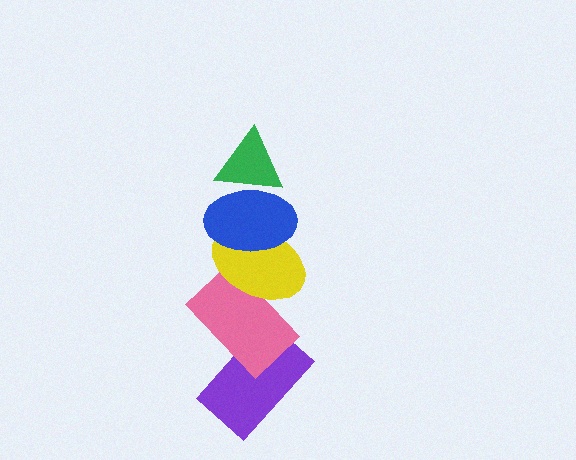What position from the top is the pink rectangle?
The pink rectangle is 4th from the top.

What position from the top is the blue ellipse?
The blue ellipse is 2nd from the top.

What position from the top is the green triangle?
The green triangle is 1st from the top.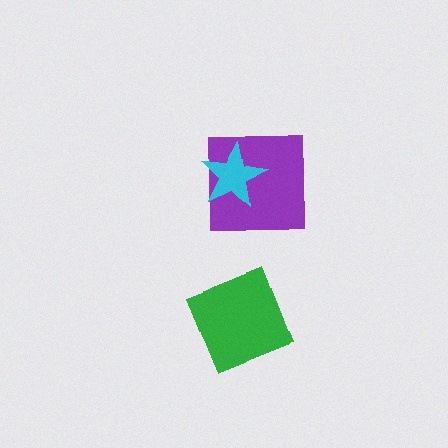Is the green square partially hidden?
No, no other shape covers it.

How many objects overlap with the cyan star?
1 object overlaps with the cyan star.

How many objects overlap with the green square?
0 objects overlap with the green square.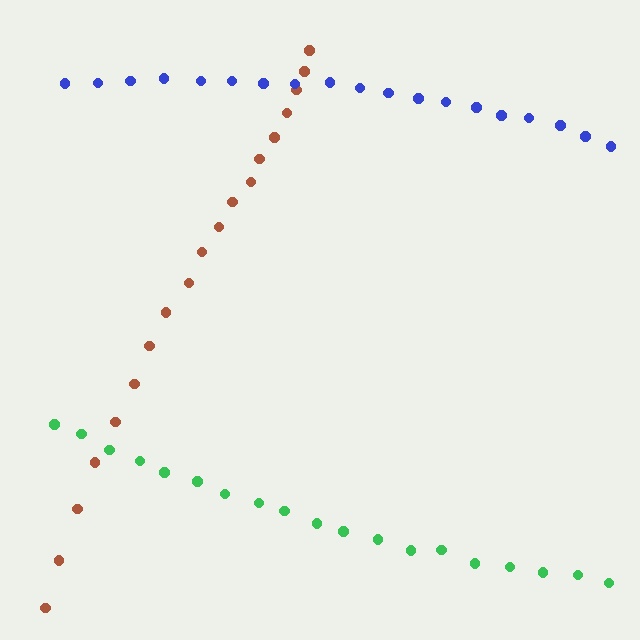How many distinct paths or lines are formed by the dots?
There are 3 distinct paths.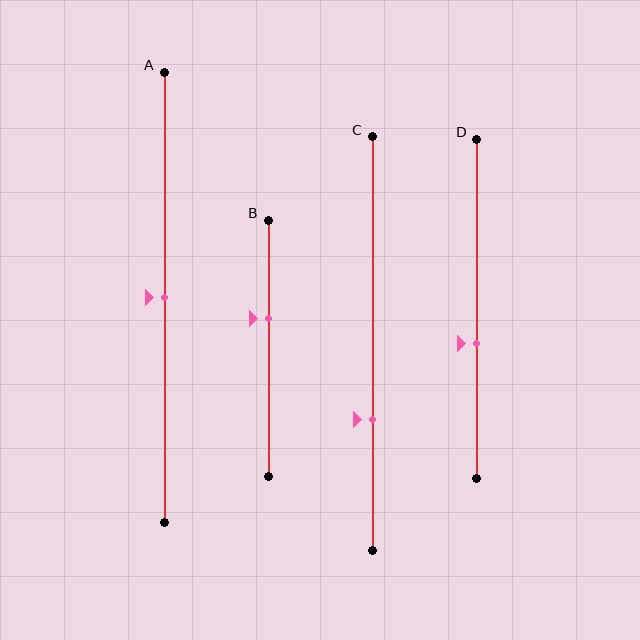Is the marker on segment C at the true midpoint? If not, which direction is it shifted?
No, the marker on segment C is shifted downward by about 18% of the segment length.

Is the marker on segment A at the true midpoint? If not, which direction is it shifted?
Yes, the marker on segment A is at the true midpoint.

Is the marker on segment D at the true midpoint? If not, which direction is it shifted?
No, the marker on segment D is shifted downward by about 10% of the segment length.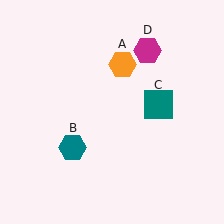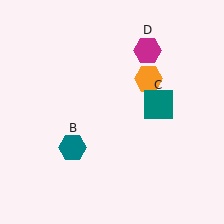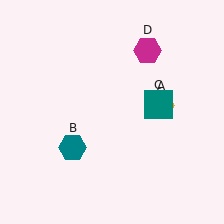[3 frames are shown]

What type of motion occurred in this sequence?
The orange hexagon (object A) rotated clockwise around the center of the scene.